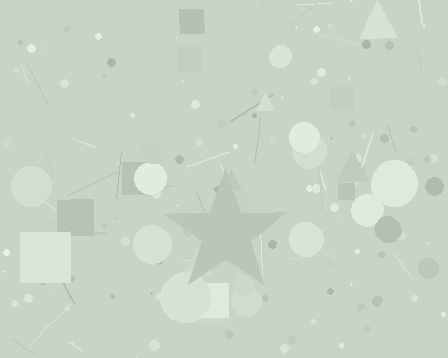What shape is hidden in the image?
A star is hidden in the image.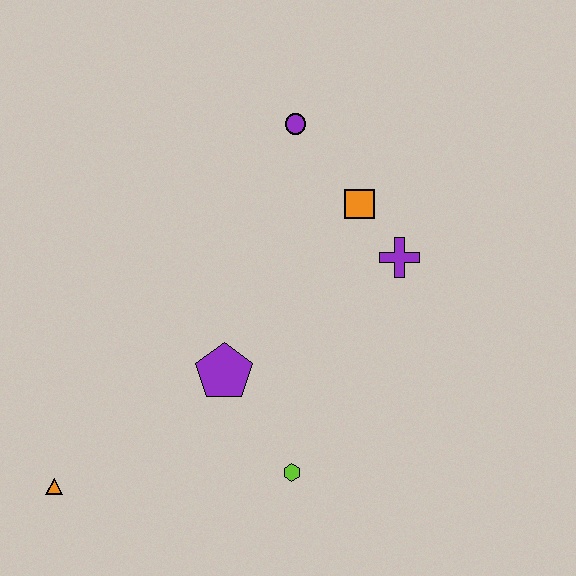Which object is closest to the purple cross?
The orange square is closest to the purple cross.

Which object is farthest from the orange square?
The orange triangle is farthest from the orange square.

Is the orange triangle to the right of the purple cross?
No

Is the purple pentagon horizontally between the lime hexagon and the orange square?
No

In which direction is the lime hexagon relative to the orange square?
The lime hexagon is below the orange square.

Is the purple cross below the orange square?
Yes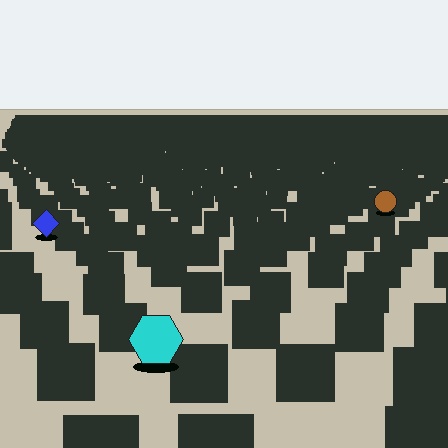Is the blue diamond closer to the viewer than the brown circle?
Yes. The blue diamond is closer — you can tell from the texture gradient: the ground texture is coarser near it.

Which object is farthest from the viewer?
The brown circle is farthest from the viewer. It appears smaller and the ground texture around it is denser.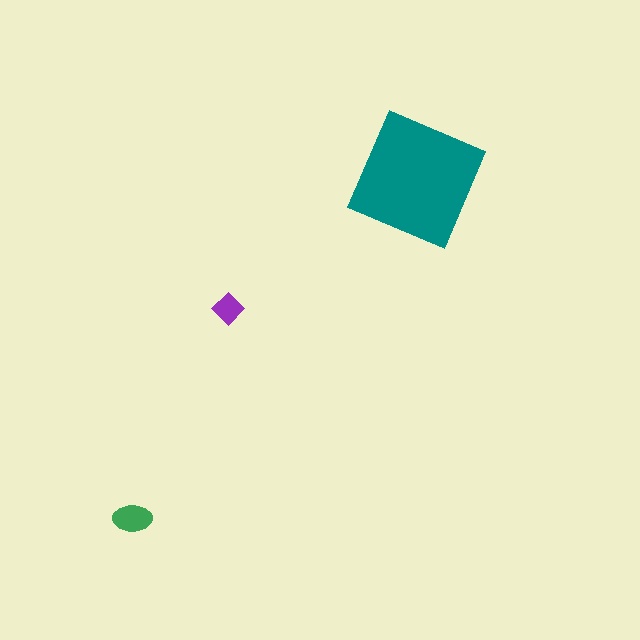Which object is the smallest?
The purple diamond.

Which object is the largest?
The teal square.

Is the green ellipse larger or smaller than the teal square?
Smaller.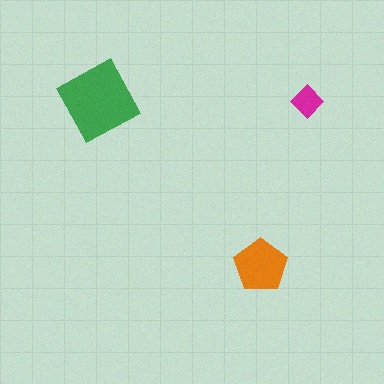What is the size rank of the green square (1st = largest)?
1st.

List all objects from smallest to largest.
The magenta diamond, the orange pentagon, the green square.